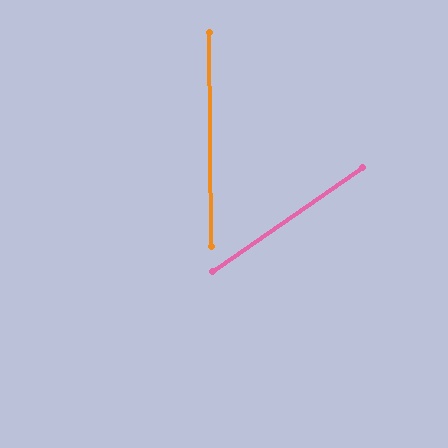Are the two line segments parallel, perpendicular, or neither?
Neither parallel nor perpendicular — they differ by about 56°.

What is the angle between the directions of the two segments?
Approximately 56 degrees.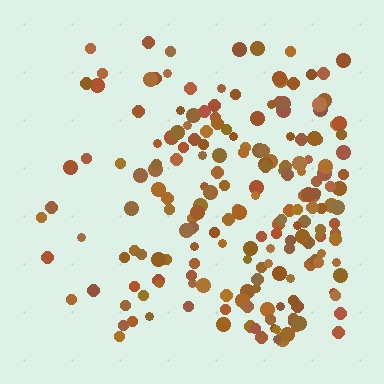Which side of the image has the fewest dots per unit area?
The left.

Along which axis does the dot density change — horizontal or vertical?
Horizontal.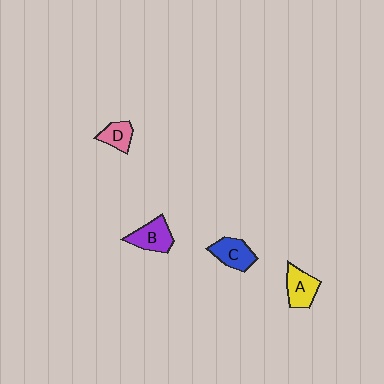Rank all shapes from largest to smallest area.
From largest to smallest: B (purple), C (blue), A (yellow), D (pink).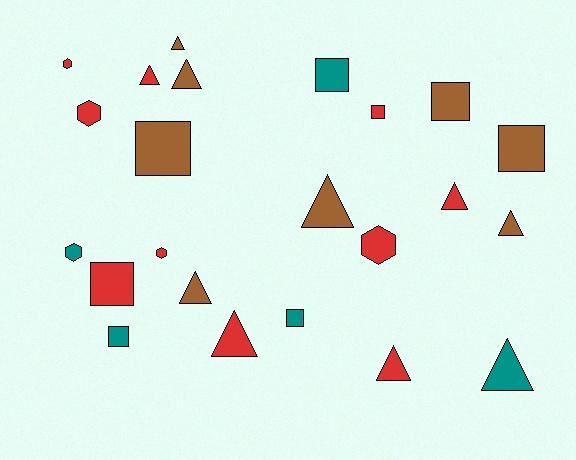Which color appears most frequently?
Red, with 10 objects.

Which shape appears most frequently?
Triangle, with 10 objects.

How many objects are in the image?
There are 23 objects.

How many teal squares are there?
There are 3 teal squares.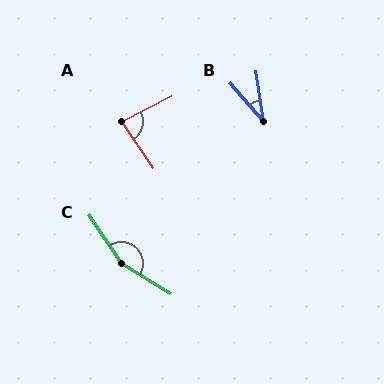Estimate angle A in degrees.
Approximately 83 degrees.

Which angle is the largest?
C, at approximately 155 degrees.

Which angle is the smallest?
B, at approximately 32 degrees.